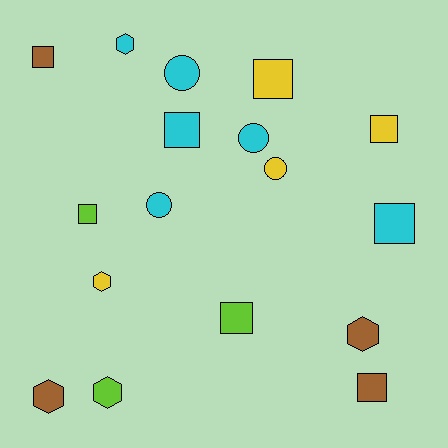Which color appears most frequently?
Cyan, with 6 objects.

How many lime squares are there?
There are 2 lime squares.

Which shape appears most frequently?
Square, with 8 objects.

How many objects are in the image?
There are 17 objects.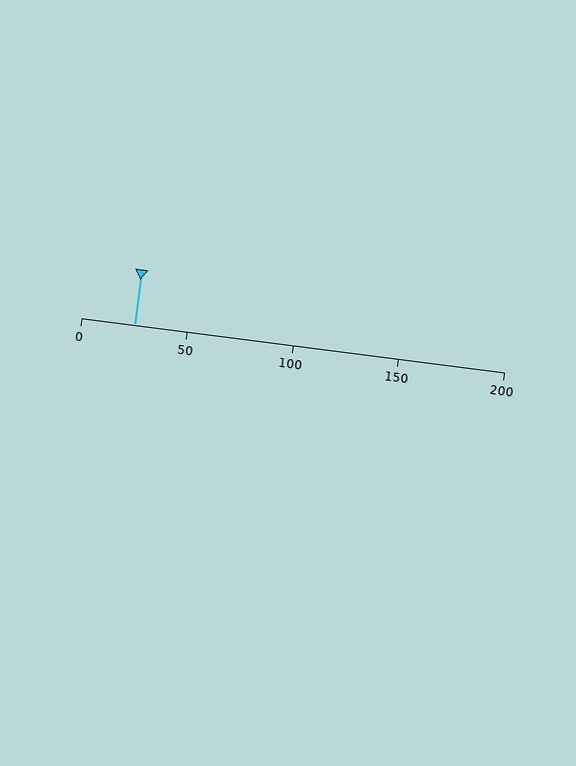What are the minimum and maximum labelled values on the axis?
The axis runs from 0 to 200.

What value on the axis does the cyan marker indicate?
The marker indicates approximately 25.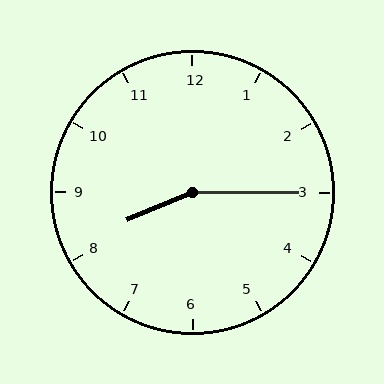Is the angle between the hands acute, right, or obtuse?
It is obtuse.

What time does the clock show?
8:15.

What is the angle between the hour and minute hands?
Approximately 158 degrees.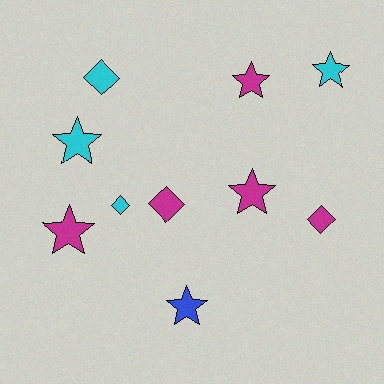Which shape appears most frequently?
Star, with 6 objects.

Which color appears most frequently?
Magenta, with 5 objects.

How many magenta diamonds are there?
There are 2 magenta diamonds.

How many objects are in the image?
There are 10 objects.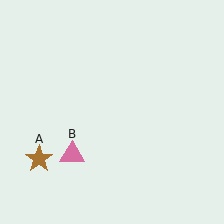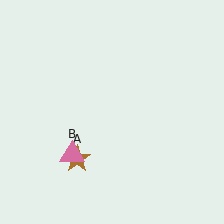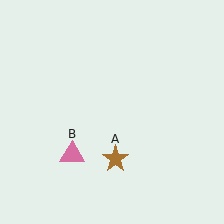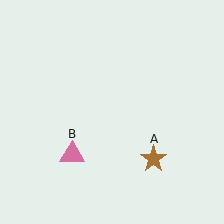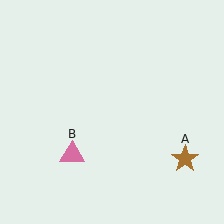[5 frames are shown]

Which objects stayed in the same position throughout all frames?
Pink triangle (object B) remained stationary.